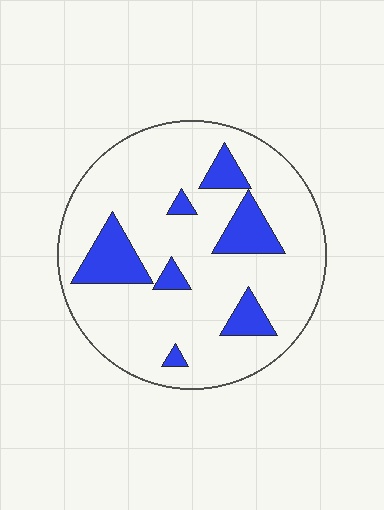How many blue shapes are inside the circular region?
7.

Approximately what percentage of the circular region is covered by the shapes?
Approximately 15%.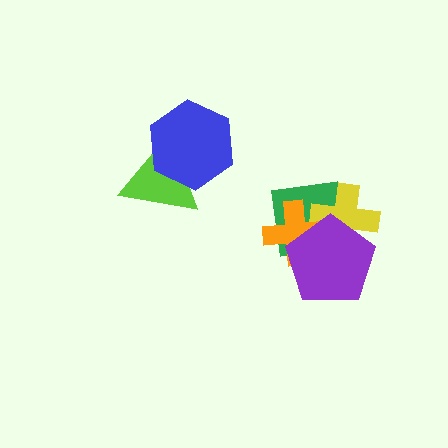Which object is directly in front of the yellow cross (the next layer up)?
The orange cross is directly in front of the yellow cross.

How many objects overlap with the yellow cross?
3 objects overlap with the yellow cross.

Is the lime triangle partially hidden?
Yes, it is partially covered by another shape.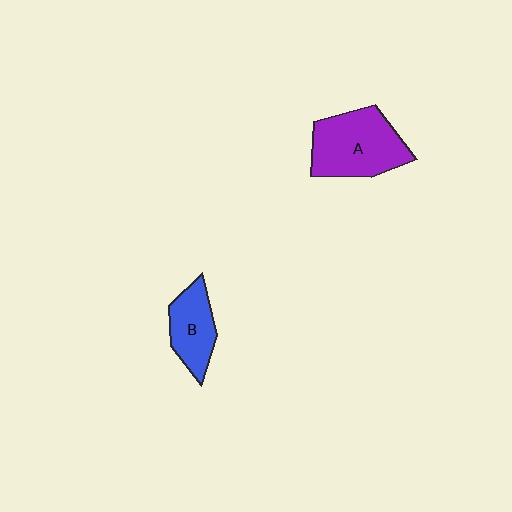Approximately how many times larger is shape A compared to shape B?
Approximately 1.6 times.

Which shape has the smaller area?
Shape B (blue).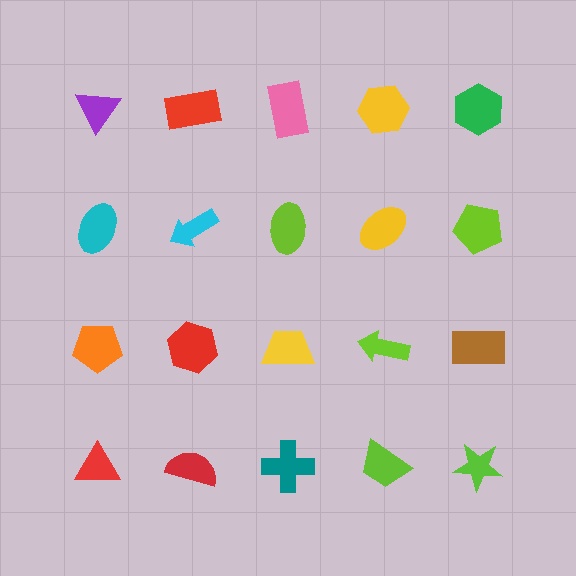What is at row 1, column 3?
A pink rectangle.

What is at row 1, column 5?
A green hexagon.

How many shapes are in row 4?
5 shapes.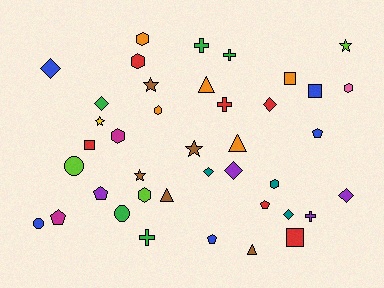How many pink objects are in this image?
There is 1 pink object.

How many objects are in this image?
There are 40 objects.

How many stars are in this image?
There are 5 stars.